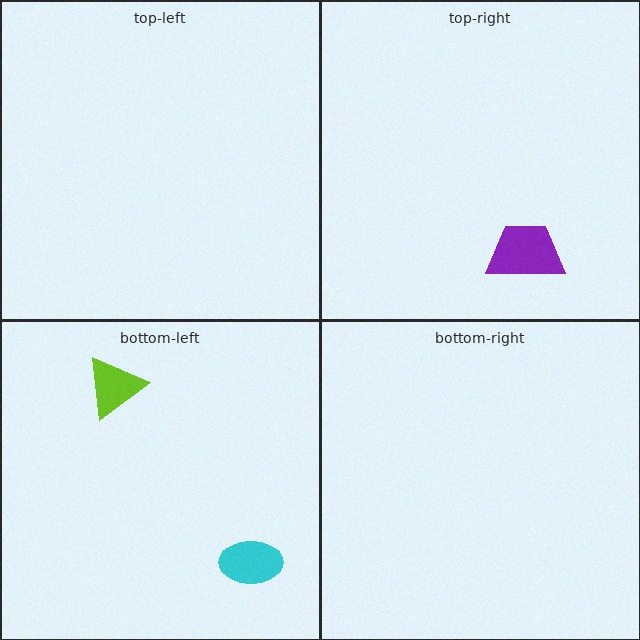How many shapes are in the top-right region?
1.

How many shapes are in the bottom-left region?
2.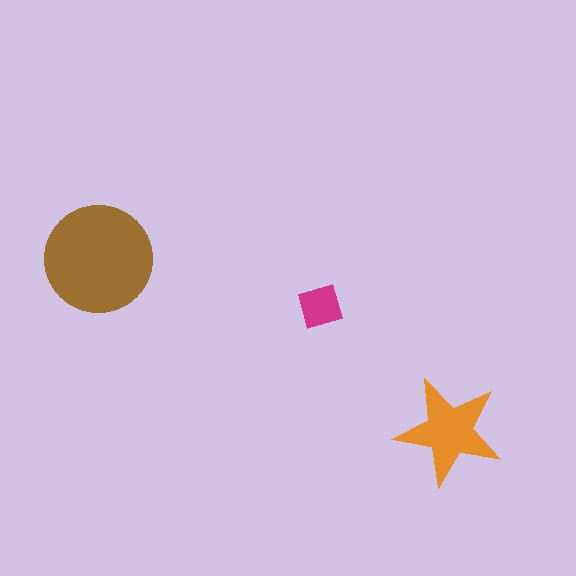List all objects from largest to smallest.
The brown circle, the orange star, the magenta diamond.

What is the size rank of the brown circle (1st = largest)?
1st.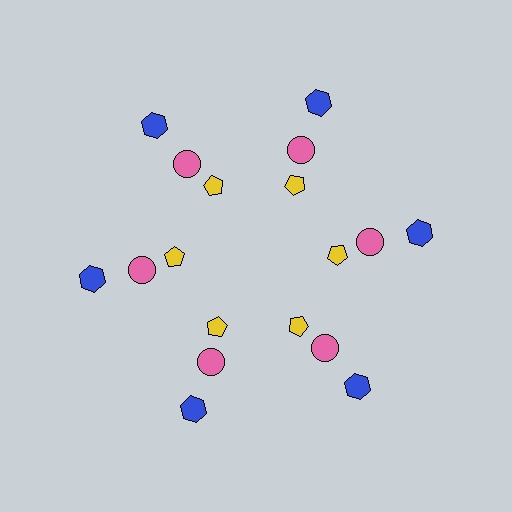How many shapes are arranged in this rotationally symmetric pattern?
There are 18 shapes, arranged in 6 groups of 3.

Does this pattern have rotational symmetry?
Yes, this pattern has 6-fold rotational symmetry. It looks the same after rotating 60 degrees around the center.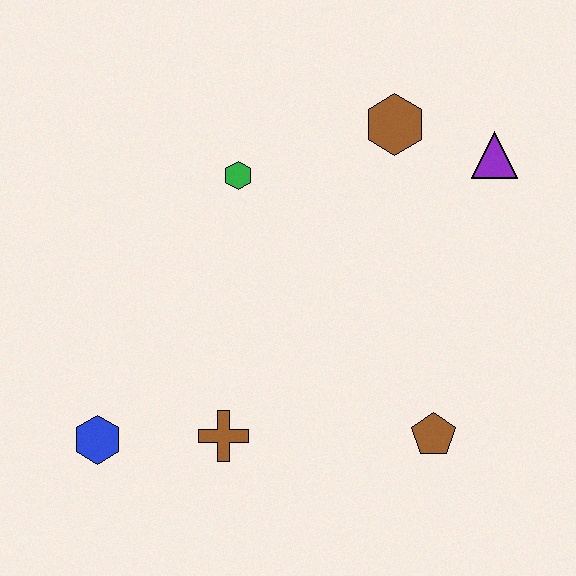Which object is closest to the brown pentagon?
The brown cross is closest to the brown pentagon.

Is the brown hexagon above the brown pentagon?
Yes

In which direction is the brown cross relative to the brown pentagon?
The brown cross is to the left of the brown pentagon.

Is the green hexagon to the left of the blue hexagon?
No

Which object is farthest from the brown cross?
The purple triangle is farthest from the brown cross.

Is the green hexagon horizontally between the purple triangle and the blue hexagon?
Yes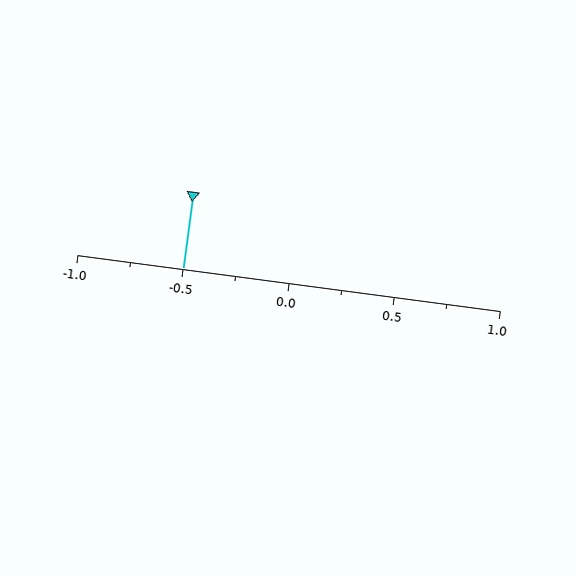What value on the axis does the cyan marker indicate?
The marker indicates approximately -0.5.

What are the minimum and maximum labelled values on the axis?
The axis runs from -1.0 to 1.0.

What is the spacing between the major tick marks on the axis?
The major ticks are spaced 0.5 apart.